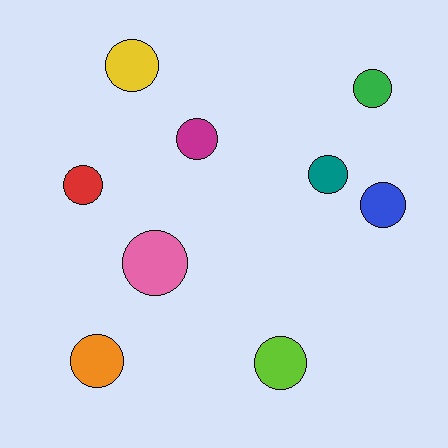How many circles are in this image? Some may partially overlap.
There are 9 circles.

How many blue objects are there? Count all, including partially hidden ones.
There is 1 blue object.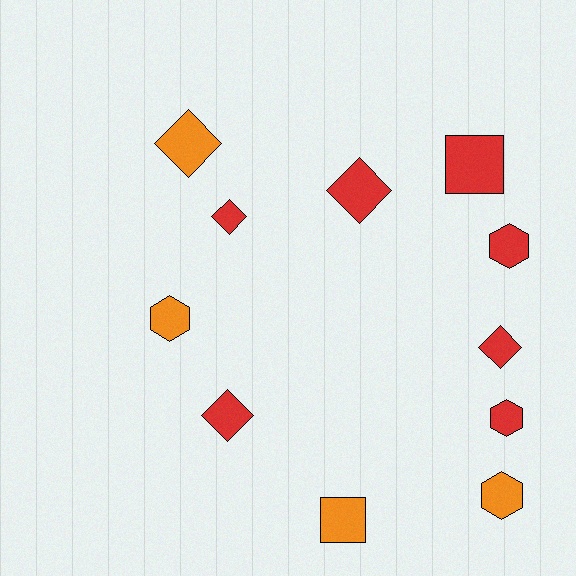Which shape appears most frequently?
Diamond, with 5 objects.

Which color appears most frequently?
Red, with 7 objects.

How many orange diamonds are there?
There is 1 orange diamond.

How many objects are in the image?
There are 11 objects.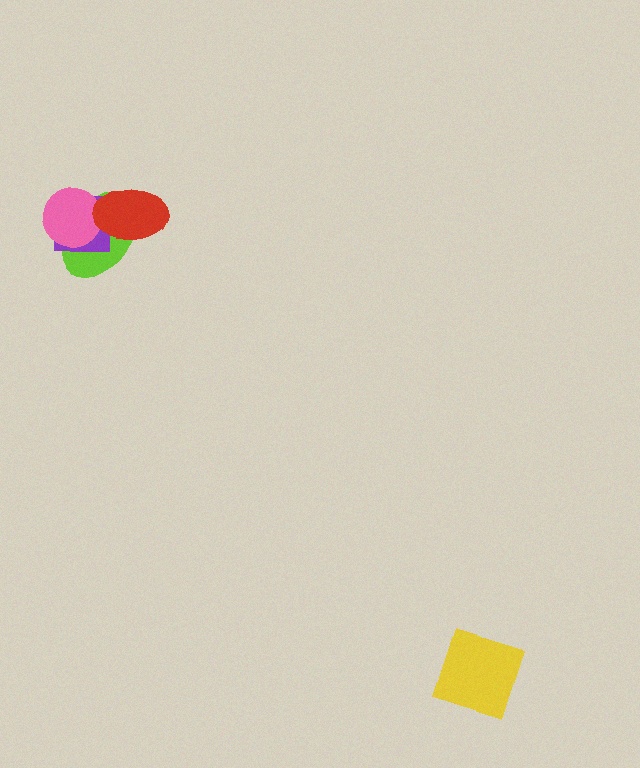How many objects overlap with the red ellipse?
3 objects overlap with the red ellipse.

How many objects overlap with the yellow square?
0 objects overlap with the yellow square.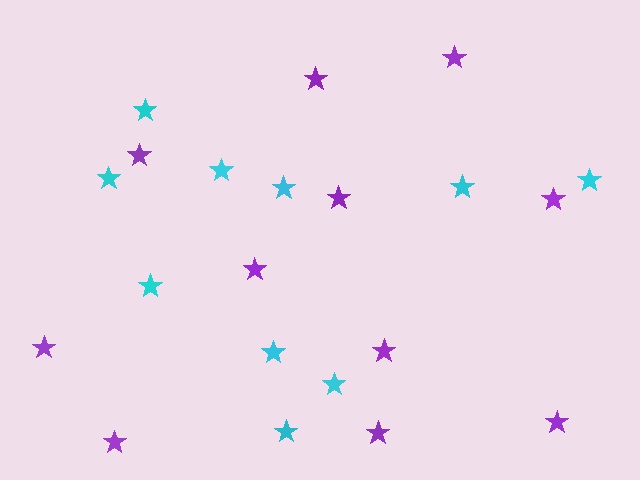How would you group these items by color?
There are 2 groups: one group of purple stars (11) and one group of cyan stars (10).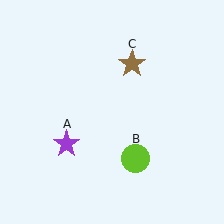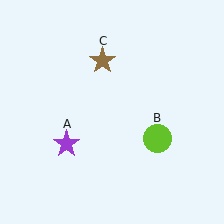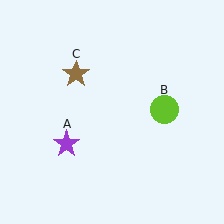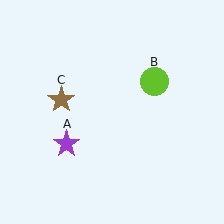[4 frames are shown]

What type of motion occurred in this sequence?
The lime circle (object B), brown star (object C) rotated counterclockwise around the center of the scene.